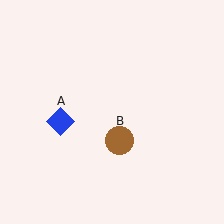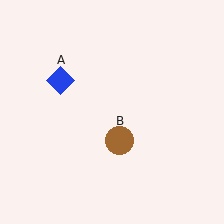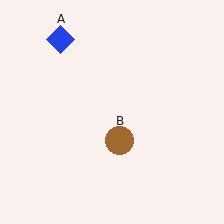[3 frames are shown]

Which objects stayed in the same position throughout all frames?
Brown circle (object B) remained stationary.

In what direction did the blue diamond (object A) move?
The blue diamond (object A) moved up.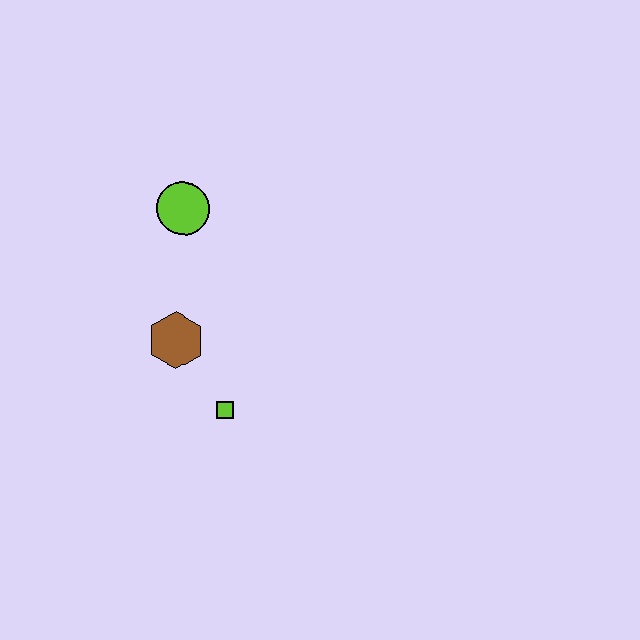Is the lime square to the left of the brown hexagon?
No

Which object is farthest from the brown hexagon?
The lime circle is farthest from the brown hexagon.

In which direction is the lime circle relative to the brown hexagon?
The lime circle is above the brown hexagon.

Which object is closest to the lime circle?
The brown hexagon is closest to the lime circle.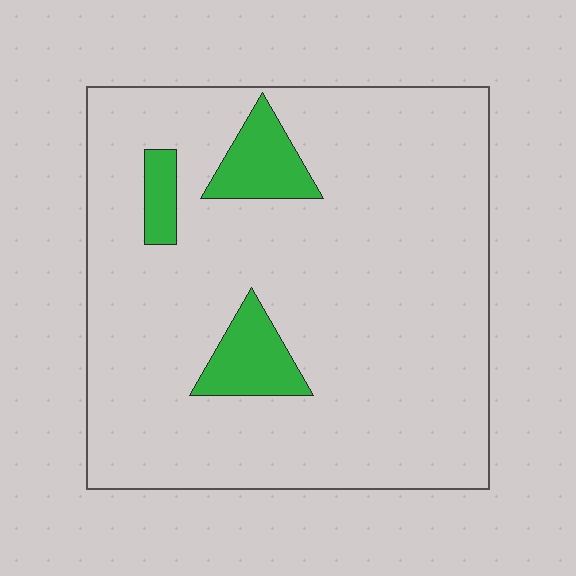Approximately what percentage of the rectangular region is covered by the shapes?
Approximately 10%.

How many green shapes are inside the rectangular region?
3.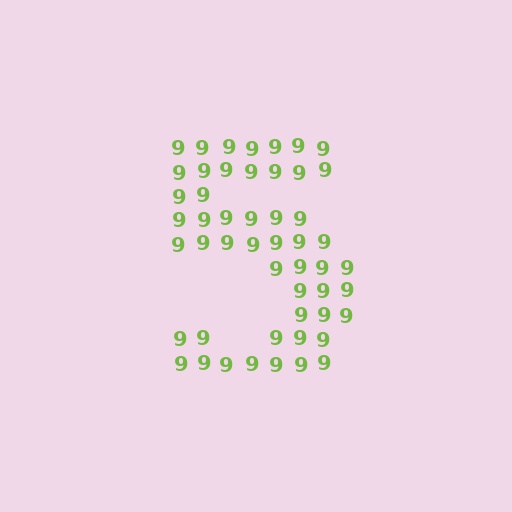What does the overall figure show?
The overall figure shows the digit 5.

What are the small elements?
The small elements are digit 9's.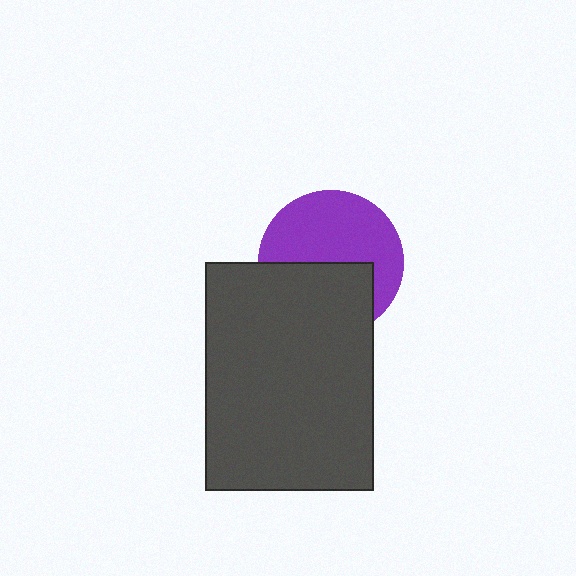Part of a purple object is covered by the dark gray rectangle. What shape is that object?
It is a circle.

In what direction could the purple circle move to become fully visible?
The purple circle could move up. That would shift it out from behind the dark gray rectangle entirely.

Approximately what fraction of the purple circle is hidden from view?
Roughly 43% of the purple circle is hidden behind the dark gray rectangle.